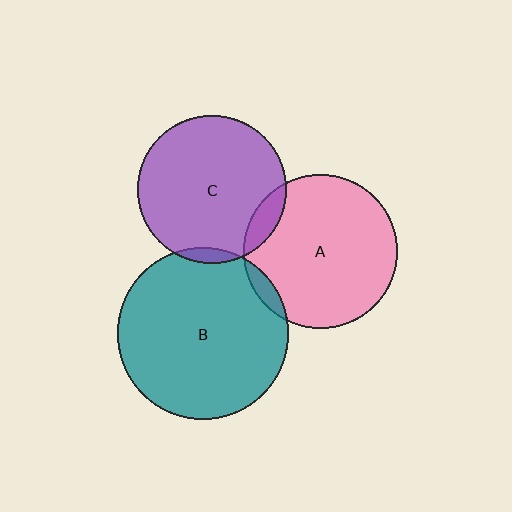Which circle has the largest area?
Circle B (teal).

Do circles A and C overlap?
Yes.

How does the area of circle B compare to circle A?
Approximately 1.2 times.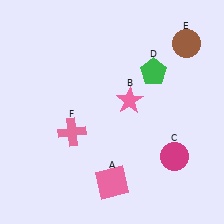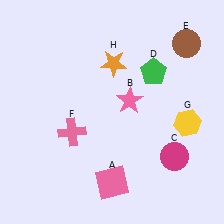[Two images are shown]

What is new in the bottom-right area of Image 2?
A yellow hexagon (G) was added in the bottom-right area of Image 2.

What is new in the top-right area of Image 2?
An orange star (H) was added in the top-right area of Image 2.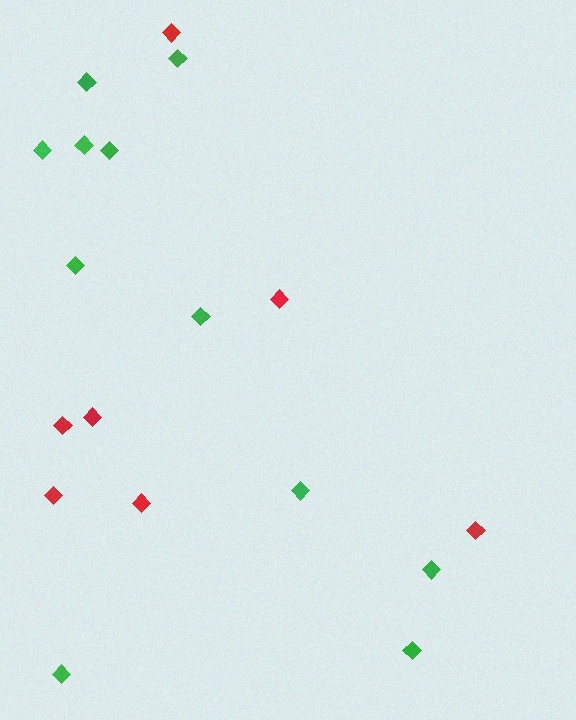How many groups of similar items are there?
There are 2 groups: one group of green diamonds (11) and one group of red diamonds (7).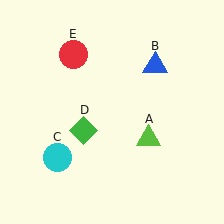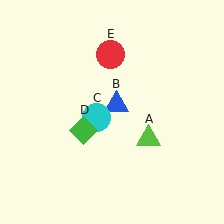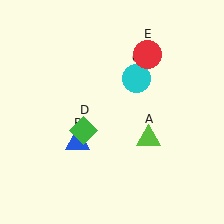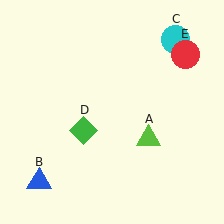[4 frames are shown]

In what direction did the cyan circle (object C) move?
The cyan circle (object C) moved up and to the right.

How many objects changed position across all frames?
3 objects changed position: blue triangle (object B), cyan circle (object C), red circle (object E).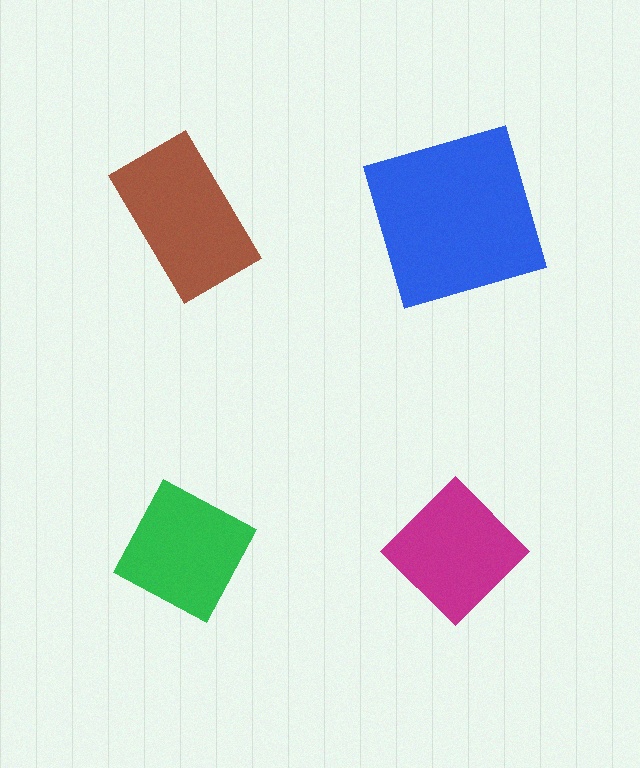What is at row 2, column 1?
A green diamond.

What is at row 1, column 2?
A blue square.